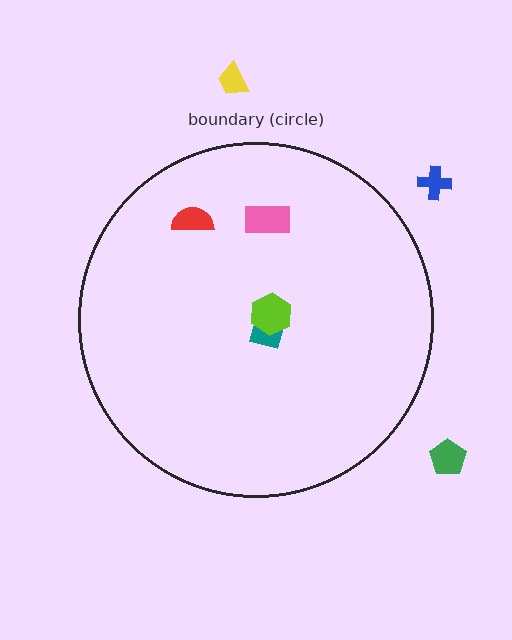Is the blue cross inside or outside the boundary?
Outside.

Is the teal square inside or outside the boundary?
Inside.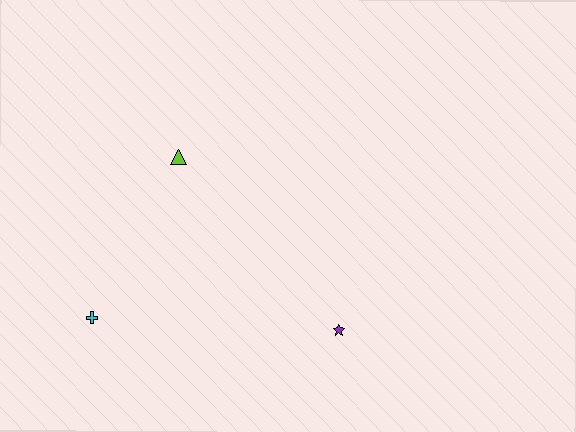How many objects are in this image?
There are 3 objects.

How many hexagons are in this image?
There are no hexagons.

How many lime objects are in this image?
There is 1 lime object.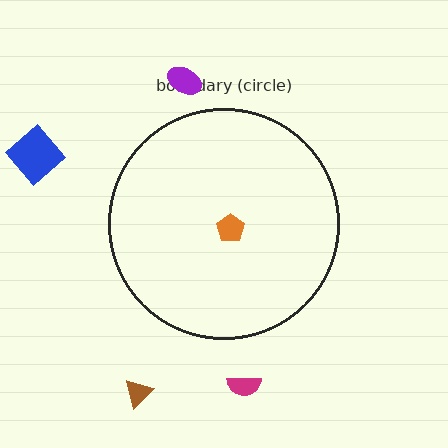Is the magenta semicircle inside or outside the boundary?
Outside.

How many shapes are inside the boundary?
1 inside, 4 outside.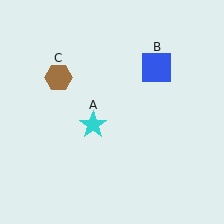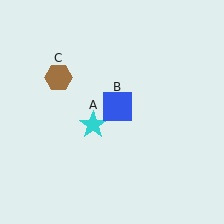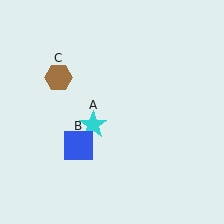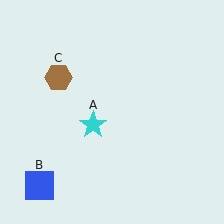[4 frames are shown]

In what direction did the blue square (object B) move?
The blue square (object B) moved down and to the left.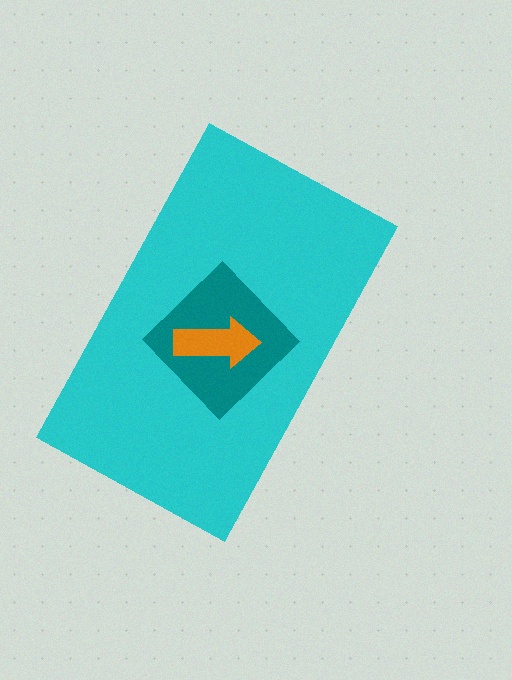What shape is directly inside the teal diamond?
The orange arrow.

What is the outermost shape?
The cyan rectangle.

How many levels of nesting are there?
3.